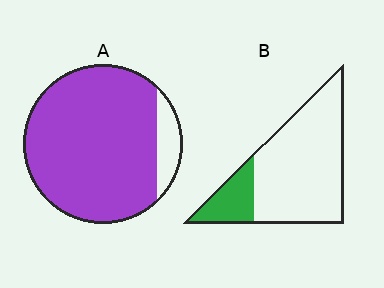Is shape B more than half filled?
No.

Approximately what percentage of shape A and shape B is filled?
A is approximately 90% and B is approximately 20%.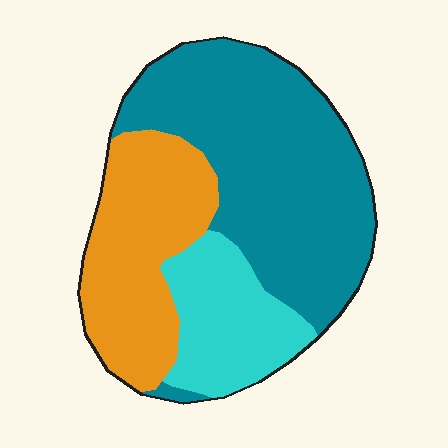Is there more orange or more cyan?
Orange.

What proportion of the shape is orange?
Orange covers 29% of the shape.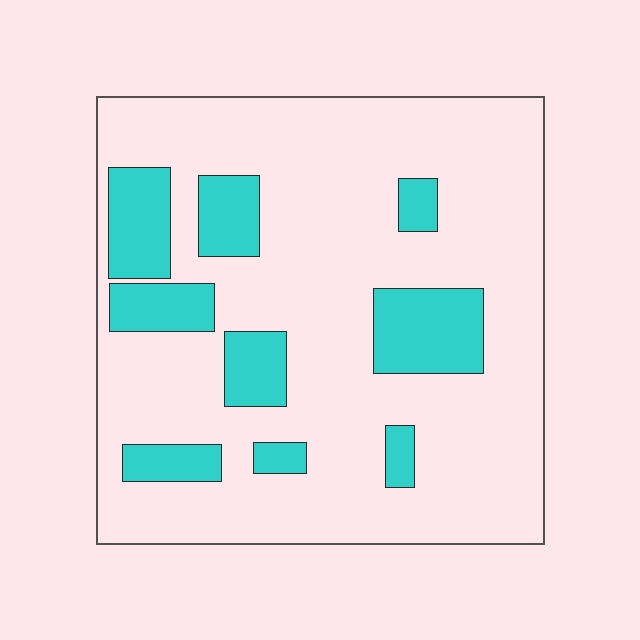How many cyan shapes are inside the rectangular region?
9.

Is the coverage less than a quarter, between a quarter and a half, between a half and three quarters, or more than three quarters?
Less than a quarter.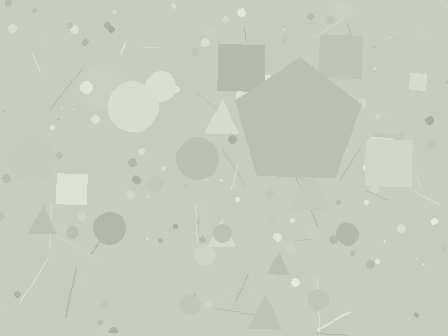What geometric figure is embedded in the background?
A pentagon is embedded in the background.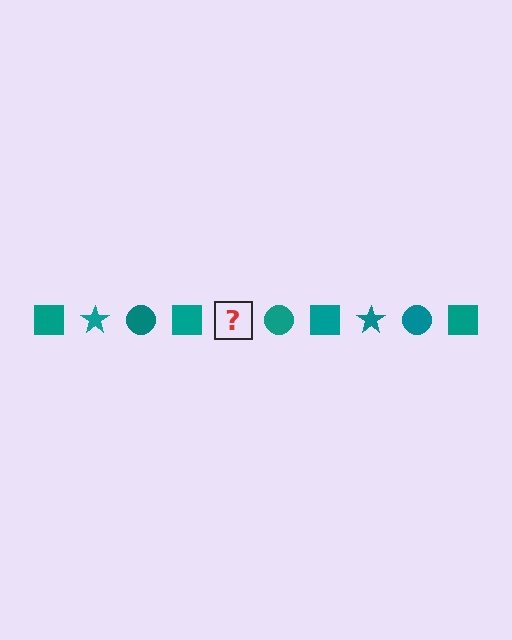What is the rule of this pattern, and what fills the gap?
The rule is that the pattern cycles through square, star, circle shapes in teal. The gap should be filled with a teal star.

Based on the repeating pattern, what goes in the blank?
The blank should be a teal star.